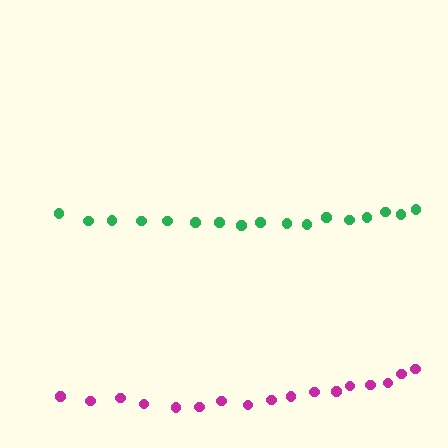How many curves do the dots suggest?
There are 2 distinct paths.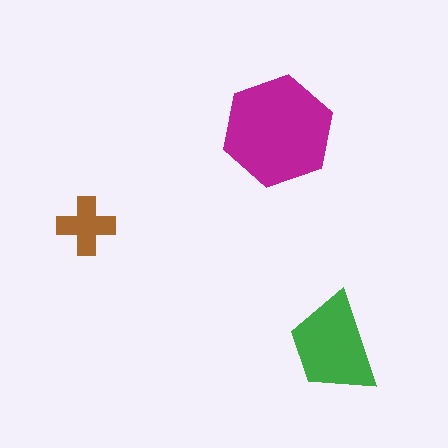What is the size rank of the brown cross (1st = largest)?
3rd.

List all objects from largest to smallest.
The magenta hexagon, the green trapezoid, the brown cross.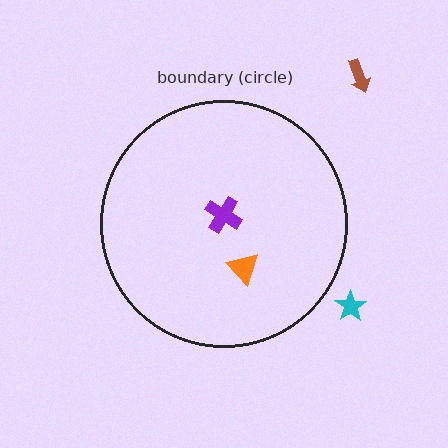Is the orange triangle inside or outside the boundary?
Inside.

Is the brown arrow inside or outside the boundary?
Outside.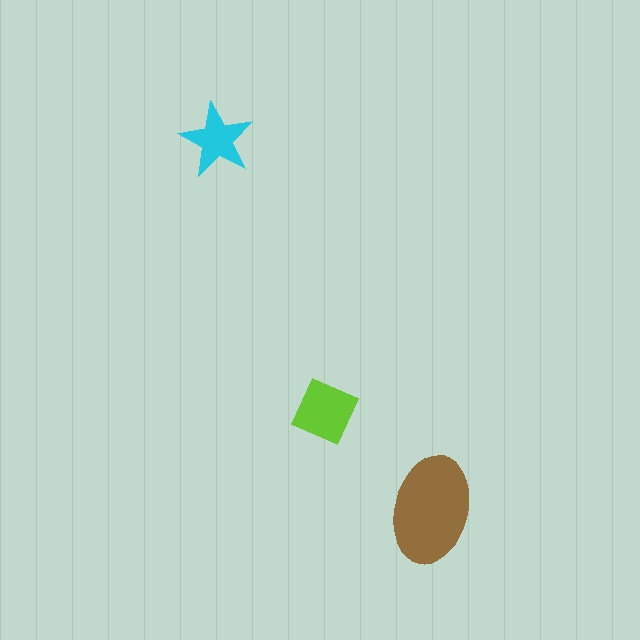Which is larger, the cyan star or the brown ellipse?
The brown ellipse.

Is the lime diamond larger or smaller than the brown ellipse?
Smaller.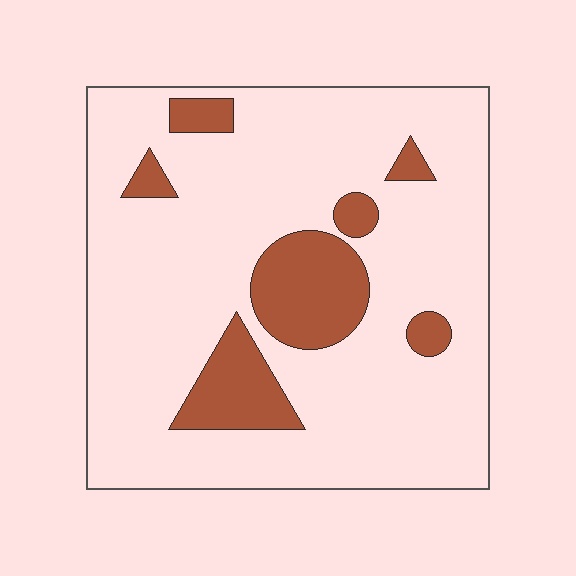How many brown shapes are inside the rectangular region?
7.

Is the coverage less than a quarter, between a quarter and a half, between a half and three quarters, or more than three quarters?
Less than a quarter.